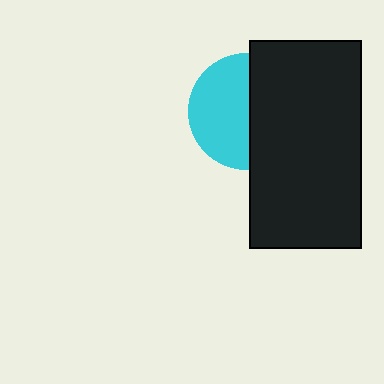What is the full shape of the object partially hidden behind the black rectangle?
The partially hidden object is a cyan circle.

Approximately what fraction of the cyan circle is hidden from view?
Roughly 47% of the cyan circle is hidden behind the black rectangle.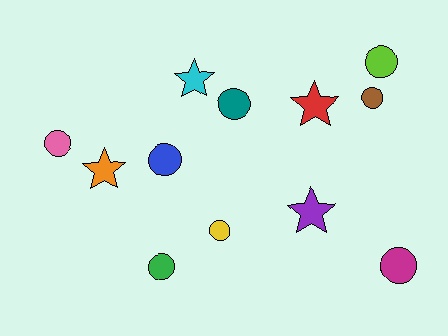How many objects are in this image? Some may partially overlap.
There are 12 objects.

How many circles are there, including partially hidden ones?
There are 8 circles.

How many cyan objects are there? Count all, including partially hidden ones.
There is 1 cyan object.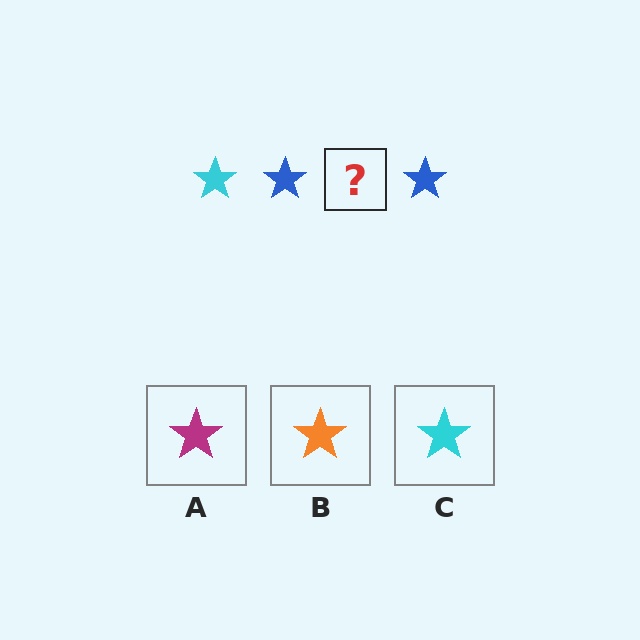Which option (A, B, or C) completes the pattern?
C.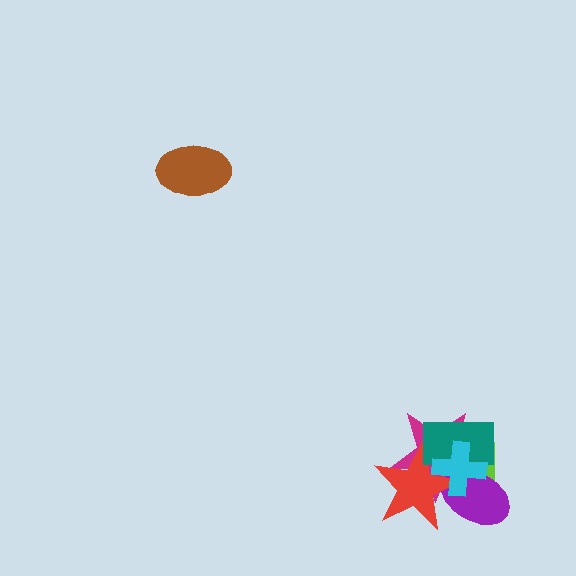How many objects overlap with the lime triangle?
5 objects overlap with the lime triangle.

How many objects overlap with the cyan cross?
5 objects overlap with the cyan cross.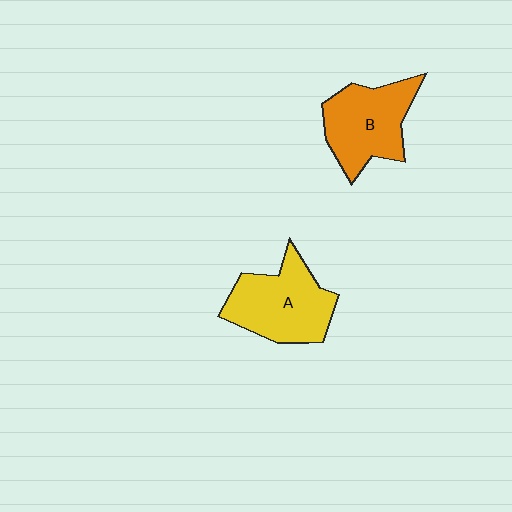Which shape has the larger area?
Shape A (yellow).